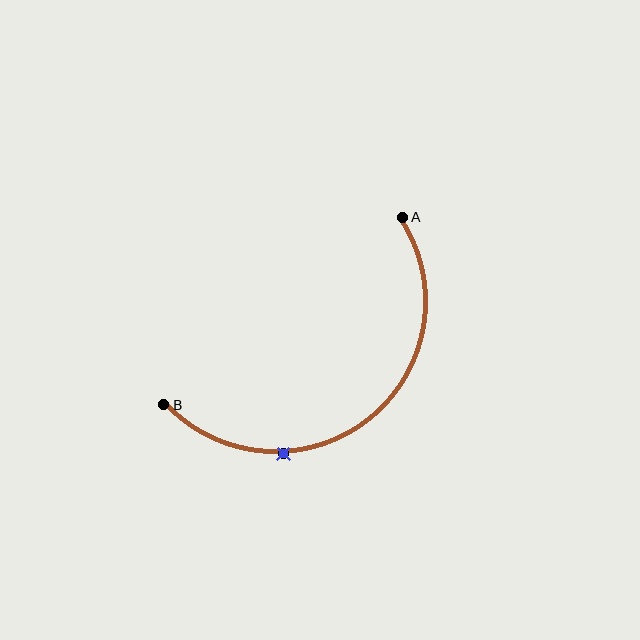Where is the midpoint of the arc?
The arc midpoint is the point on the curve farthest from the straight line joining A and B. It sits below and to the right of that line.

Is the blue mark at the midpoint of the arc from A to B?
No. The blue mark lies on the arc but is closer to endpoint B. The arc midpoint would be at the point on the curve equidistant along the arc from both A and B.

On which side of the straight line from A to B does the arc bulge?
The arc bulges below and to the right of the straight line connecting A and B.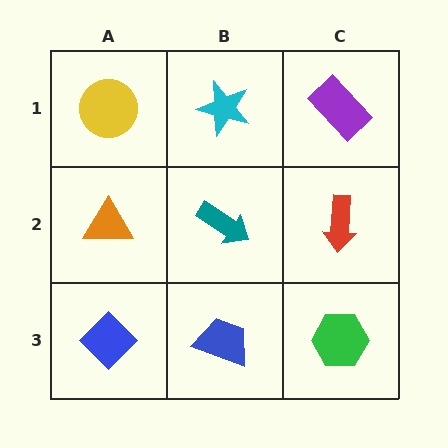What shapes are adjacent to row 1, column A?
An orange triangle (row 2, column A), a cyan star (row 1, column B).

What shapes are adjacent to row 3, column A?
An orange triangle (row 2, column A), a blue trapezoid (row 3, column B).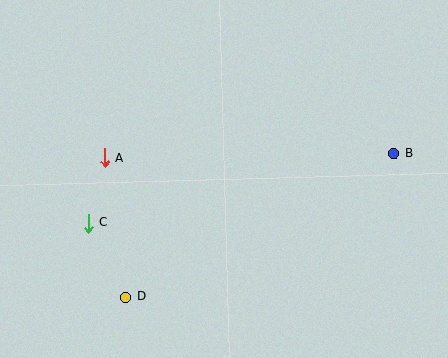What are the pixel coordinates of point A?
Point A is at (104, 158).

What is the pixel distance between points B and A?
The distance between B and A is 290 pixels.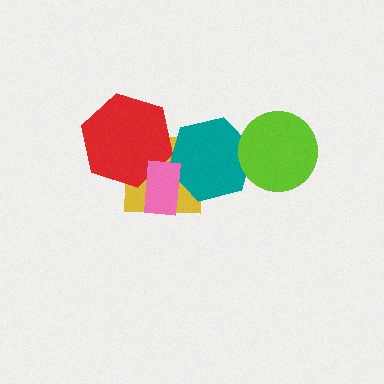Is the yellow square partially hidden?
Yes, it is partially covered by another shape.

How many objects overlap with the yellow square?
3 objects overlap with the yellow square.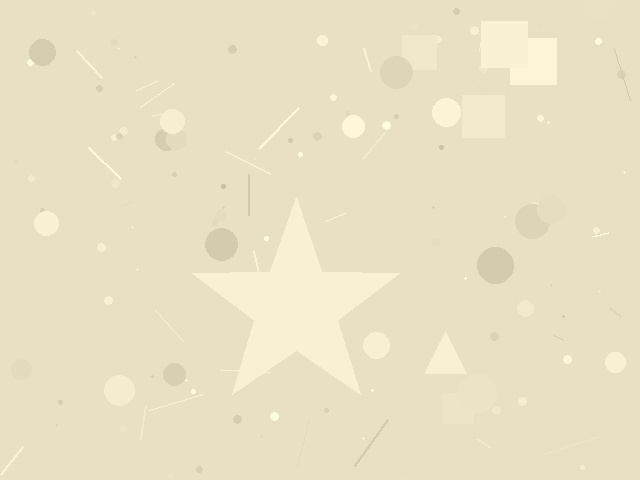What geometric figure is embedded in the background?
A star is embedded in the background.